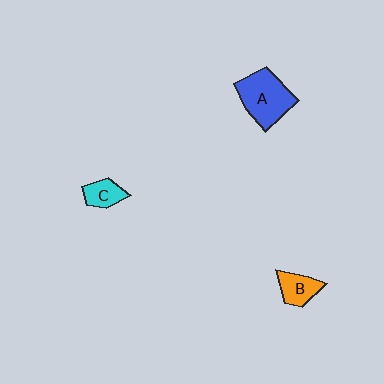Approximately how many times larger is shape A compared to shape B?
Approximately 2.0 times.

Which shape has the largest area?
Shape A (blue).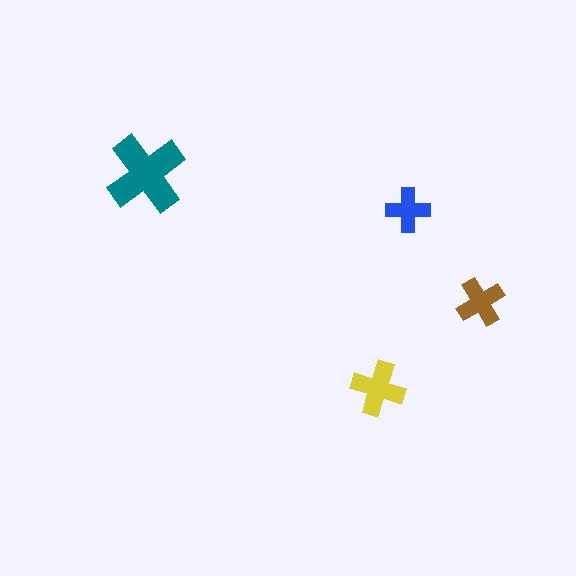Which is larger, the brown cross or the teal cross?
The teal one.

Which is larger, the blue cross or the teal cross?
The teal one.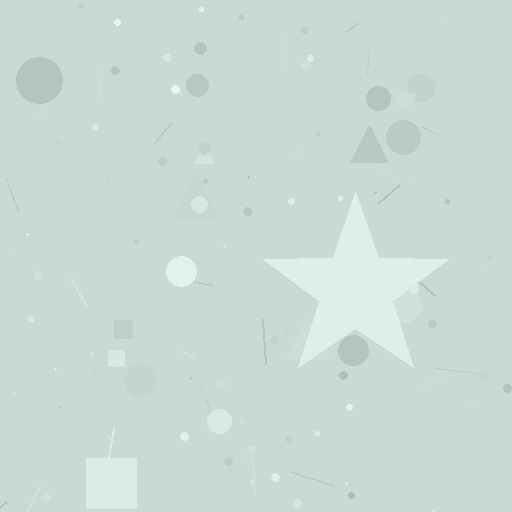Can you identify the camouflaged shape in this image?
The camouflaged shape is a star.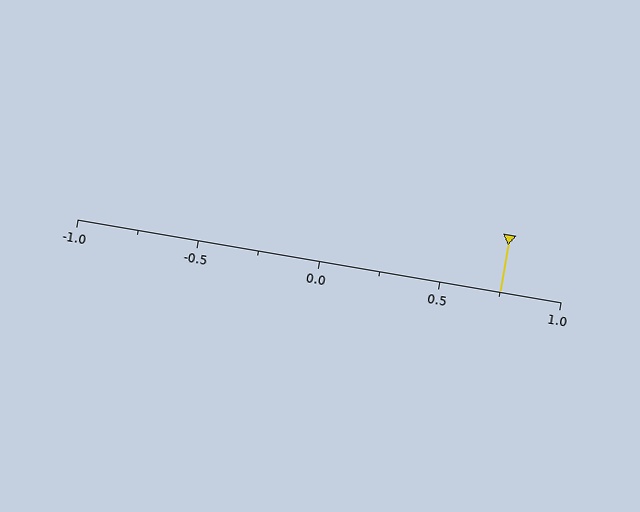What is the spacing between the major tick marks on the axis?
The major ticks are spaced 0.5 apart.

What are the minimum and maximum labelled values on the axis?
The axis runs from -1.0 to 1.0.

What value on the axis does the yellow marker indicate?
The marker indicates approximately 0.75.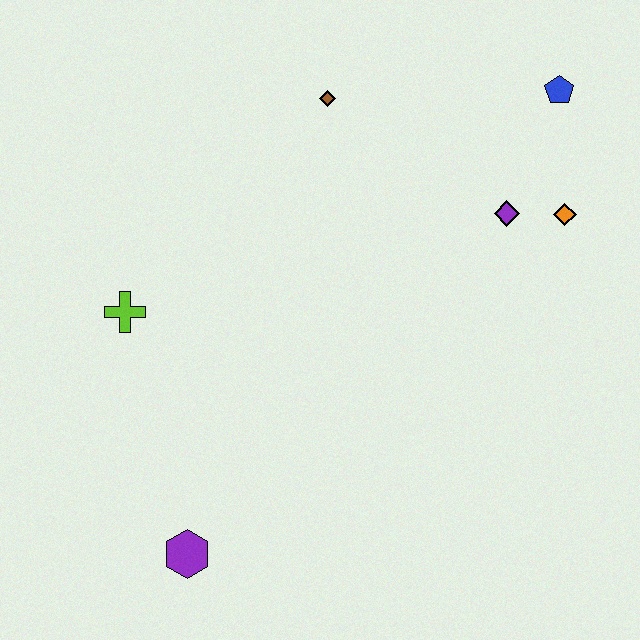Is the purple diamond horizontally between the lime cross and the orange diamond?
Yes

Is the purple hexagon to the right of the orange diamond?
No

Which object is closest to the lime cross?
The purple hexagon is closest to the lime cross.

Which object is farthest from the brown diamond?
The purple hexagon is farthest from the brown diamond.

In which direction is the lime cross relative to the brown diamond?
The lime cross is below the brown diamond.